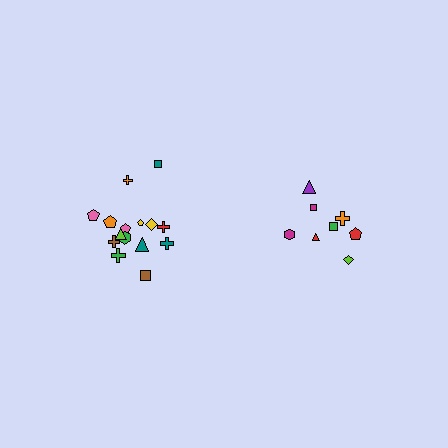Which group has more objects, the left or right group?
The left group.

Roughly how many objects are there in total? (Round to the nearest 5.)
Roughly 25 objects in total.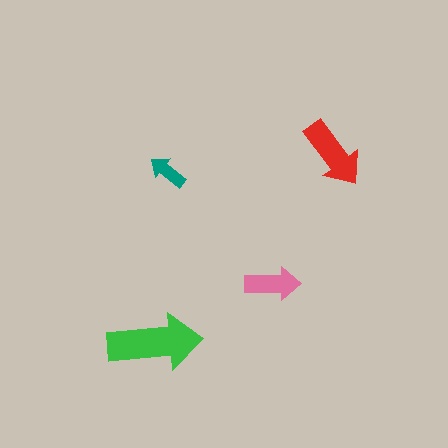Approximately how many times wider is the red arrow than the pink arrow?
About 1.5 times wider.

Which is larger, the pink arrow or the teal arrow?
The pink one.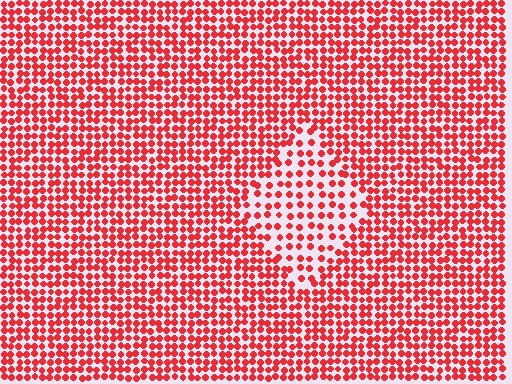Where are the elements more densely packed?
The elements are more densely packed outside the diamond boundary.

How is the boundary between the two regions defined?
The boundary is defined by a change in element density (approximately 1.8x ratio). All elements are the same color, size, and shape.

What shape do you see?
I see a diamond.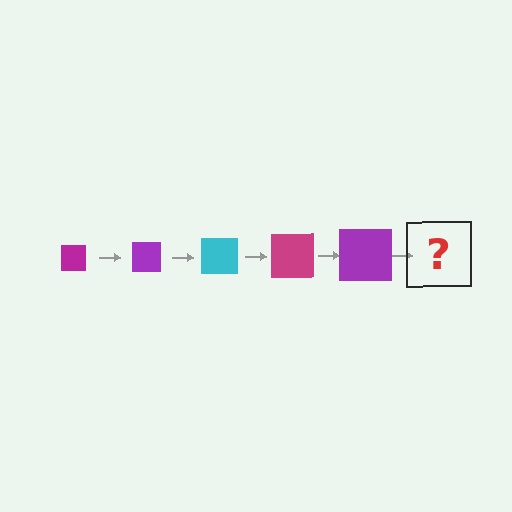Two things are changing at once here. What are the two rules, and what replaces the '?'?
The two rules are that the square grows larger each step and the color cycles through magenta, purple, and cyan. The '?' should be a cyan square, larger than the previous one.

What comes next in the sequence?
The next element should be a cyan square, larger than the previous one.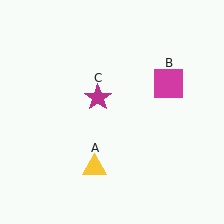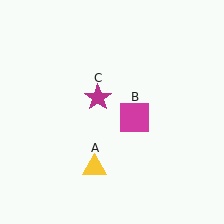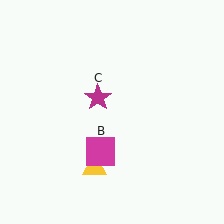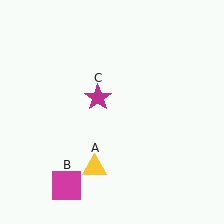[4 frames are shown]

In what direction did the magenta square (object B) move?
The magenta square (object B) moved down and to the left.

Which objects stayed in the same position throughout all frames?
Yellow triangle (object A) and magenta star (object C) remained stationary.